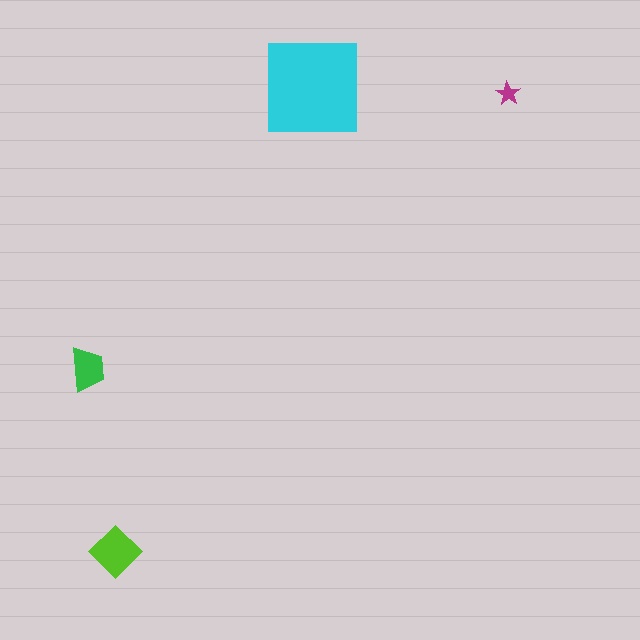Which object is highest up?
The cyan square is topmost.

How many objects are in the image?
There are 4 objects in the image.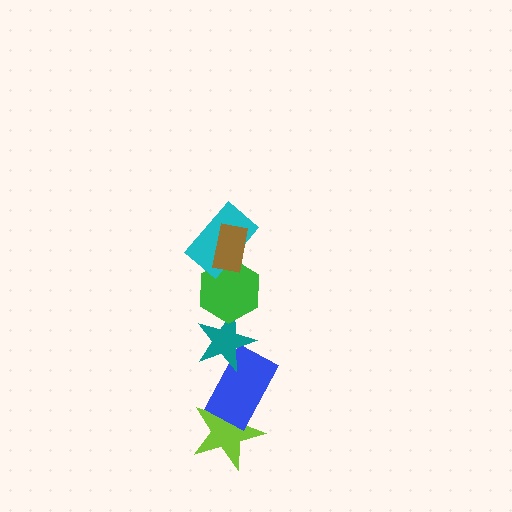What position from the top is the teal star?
The teal star is 4th from the top.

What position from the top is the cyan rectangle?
The cyan rectangle is 2nd from the top.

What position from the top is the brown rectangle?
The brown rectangle is 1st from the top.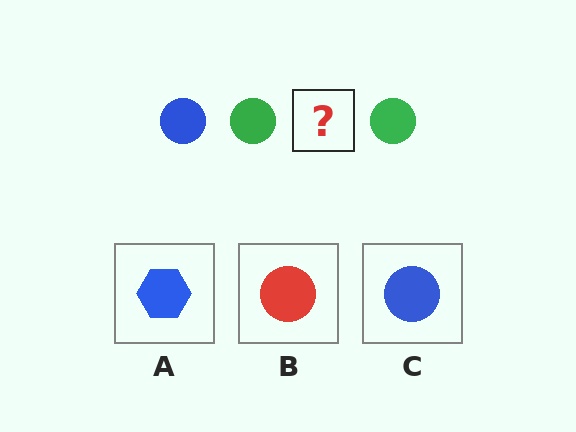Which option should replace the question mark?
Option C.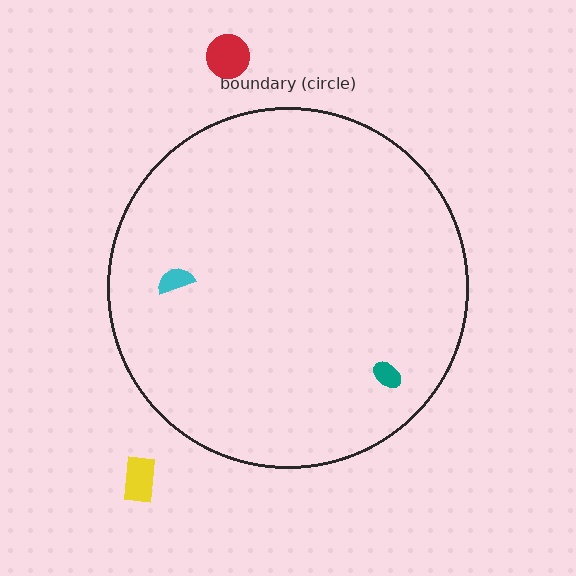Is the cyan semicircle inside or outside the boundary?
Inside.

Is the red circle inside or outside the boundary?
Outside.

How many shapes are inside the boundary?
2 inside, 2 outside.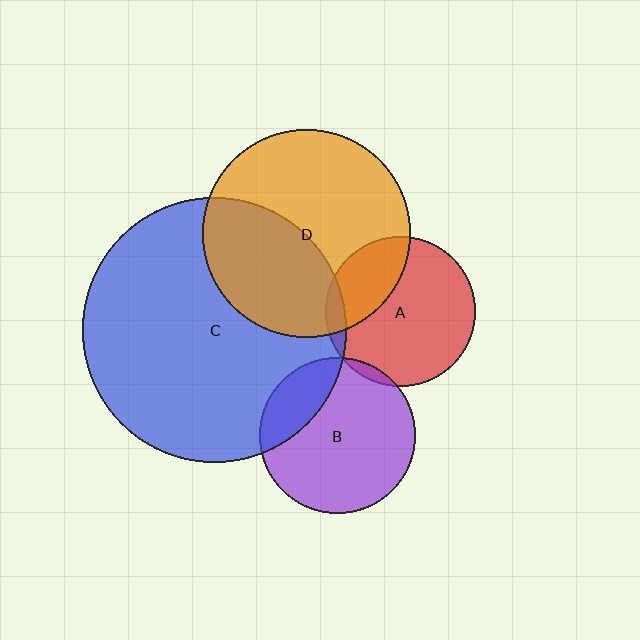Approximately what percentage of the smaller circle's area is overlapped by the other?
Approximately 20%.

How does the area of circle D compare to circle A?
Approximately 1.9 times.